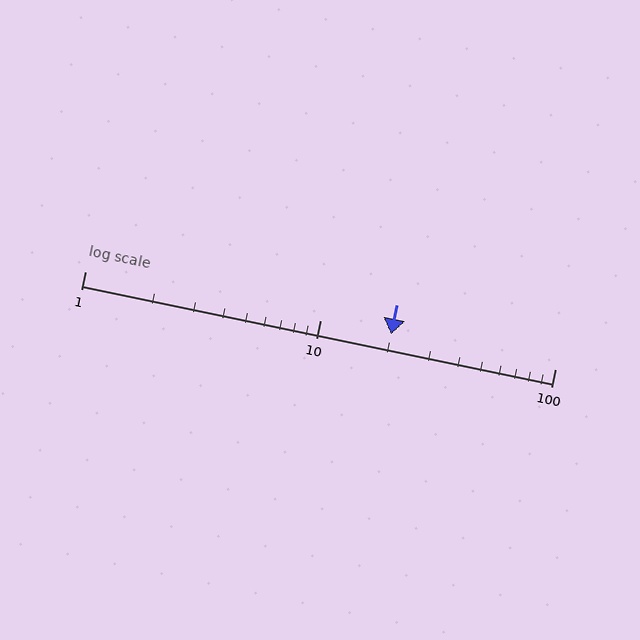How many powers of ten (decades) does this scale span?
The scale spans 2 decades, from 1 to 100.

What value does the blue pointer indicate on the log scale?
The pointer indicates approximately 20.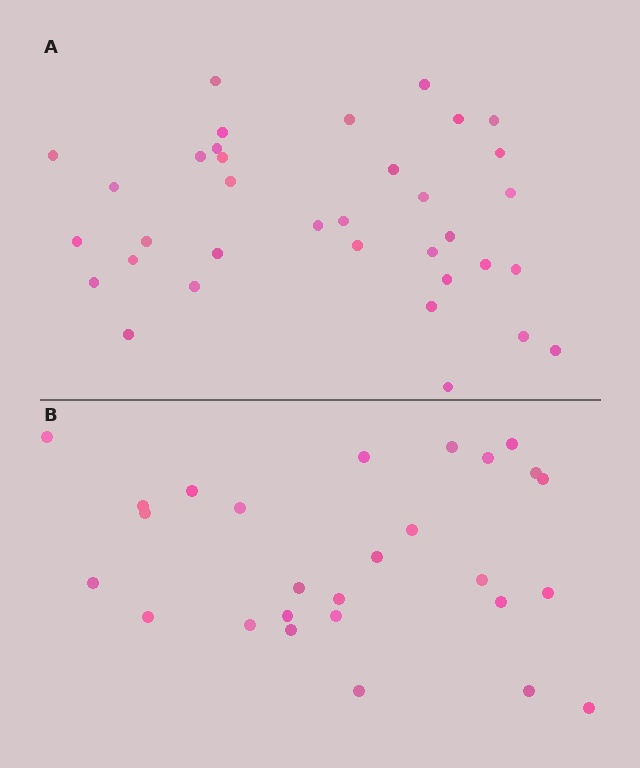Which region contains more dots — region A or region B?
Region A (the top region) has more dots.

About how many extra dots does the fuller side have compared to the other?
Region A has roughly 8 or so more dots than region B.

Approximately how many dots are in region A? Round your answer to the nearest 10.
About 40 dots. (The exact count is 35, which rounds to 40.)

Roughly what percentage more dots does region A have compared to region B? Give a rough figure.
About 30% more.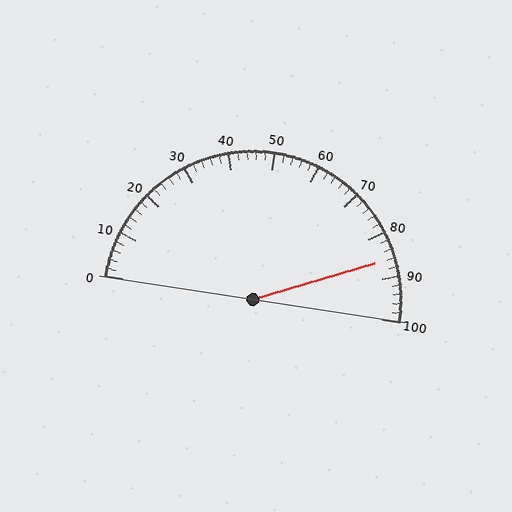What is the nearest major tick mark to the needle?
The nearest major tick mark is 90.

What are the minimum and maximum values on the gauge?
The gauge ranges from 0 to 100.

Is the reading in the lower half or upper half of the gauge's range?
The reading is in the upper half of the range (0 to 100).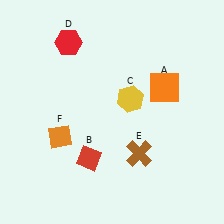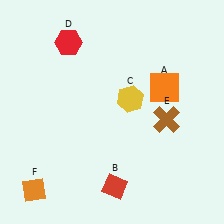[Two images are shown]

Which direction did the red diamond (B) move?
The red diamond (B) moved down.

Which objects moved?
The objects that moved are: the red diamond (B), the brown cross (E), the orange diamond (F).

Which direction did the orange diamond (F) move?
The orange diamond (F) moved down.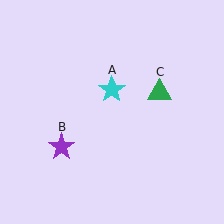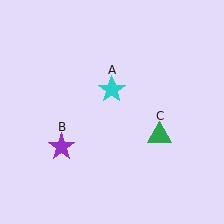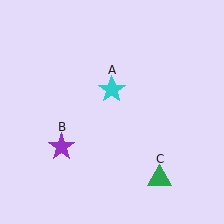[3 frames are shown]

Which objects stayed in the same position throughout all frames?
Cyan star (object A) and purple star (object B) remained stationary.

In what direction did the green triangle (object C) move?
The green triangle (object C) moved down.